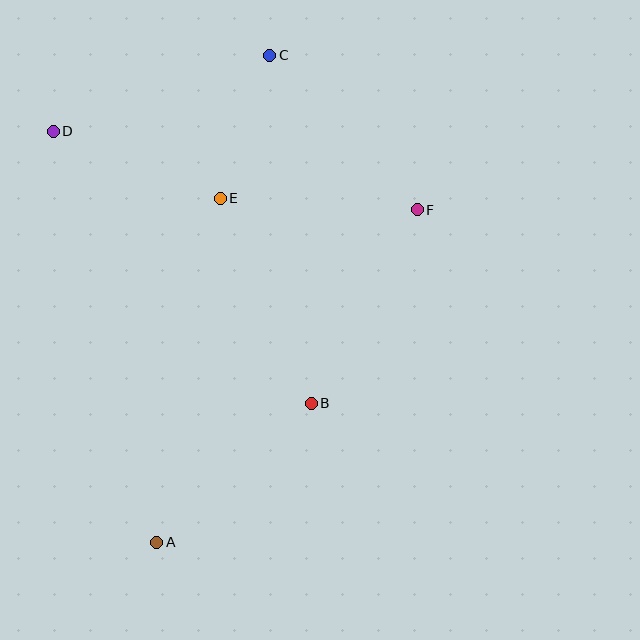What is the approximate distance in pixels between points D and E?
The distance between D and E is approximately 180 pixels.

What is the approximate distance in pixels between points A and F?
The distance between A and F is approximately 422 pixels.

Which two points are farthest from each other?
Points A and C are farthest from each other.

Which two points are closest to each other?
Points C and E are closest to each other.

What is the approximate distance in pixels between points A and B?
The distance between A and B is approximately 208 pixels.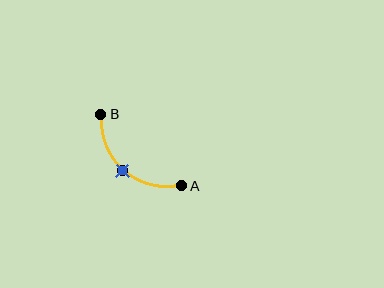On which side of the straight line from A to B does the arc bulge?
The arc bulges below and to the left of the straight line connecting A and B.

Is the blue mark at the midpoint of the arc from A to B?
Yes. The blue mark lies on the arc at equal arc-length from both A and B — it is the arc midpoint.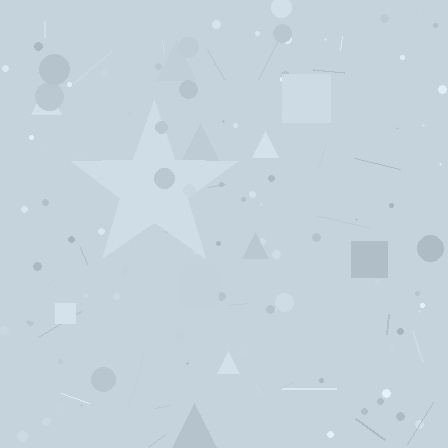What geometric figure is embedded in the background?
A star is embedded in the background.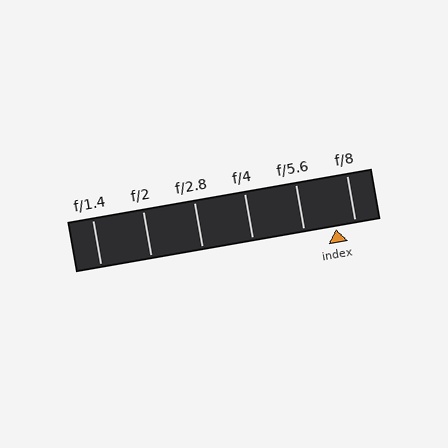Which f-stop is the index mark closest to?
The index mark is closest to f/8.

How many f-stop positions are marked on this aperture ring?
There are 6 f-stop positions marked.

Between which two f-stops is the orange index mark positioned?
The index mark is between f/5.6 and f/8.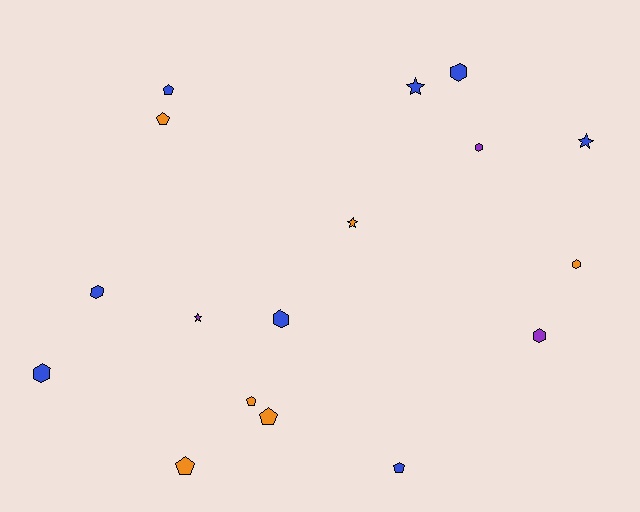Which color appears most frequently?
Blue, with 8 objects.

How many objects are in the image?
There are 17 objects.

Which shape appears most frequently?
Hexagon, with 7 objects.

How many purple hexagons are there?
There are 2 purple hexagons.